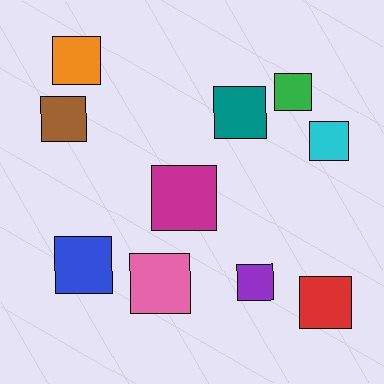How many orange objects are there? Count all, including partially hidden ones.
There is 1 orange object.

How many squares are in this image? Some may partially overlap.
There are 10 squares.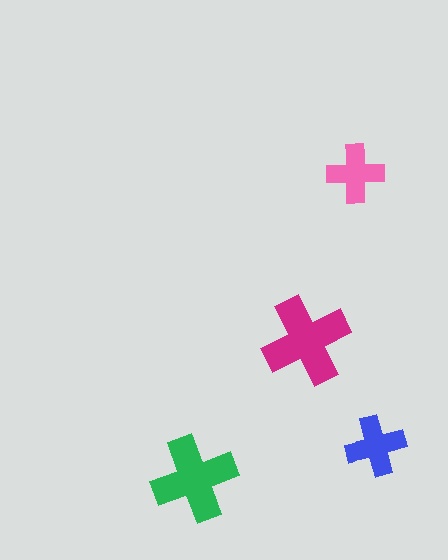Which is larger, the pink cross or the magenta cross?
The magenta one.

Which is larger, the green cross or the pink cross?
The green one.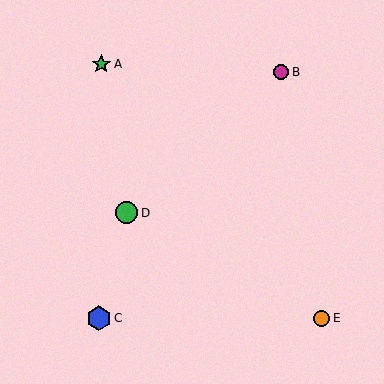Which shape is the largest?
The blue hexagon (labeled C) is the largest.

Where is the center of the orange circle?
The center of the orange circle is at (322, 318).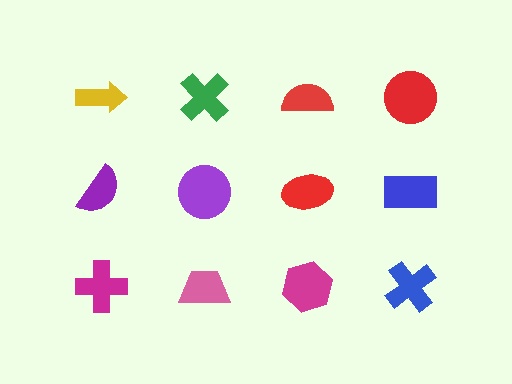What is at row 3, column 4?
A blue cross.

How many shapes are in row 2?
4 shapes.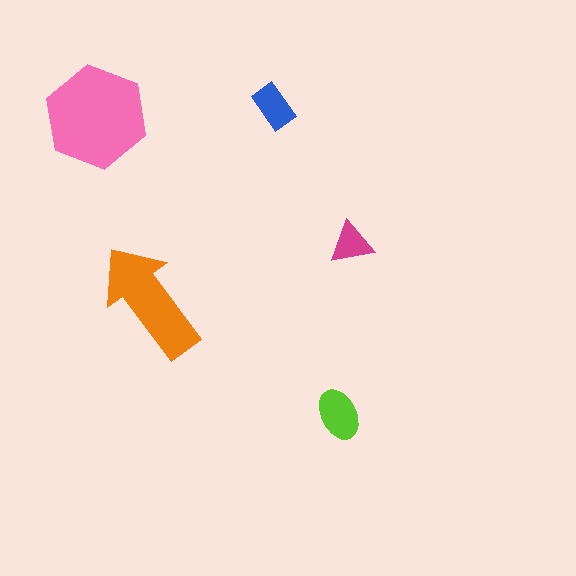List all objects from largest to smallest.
The pink hexagon, the orange arrow, the lime ellipse, the blue rectangle, the magenta triangle.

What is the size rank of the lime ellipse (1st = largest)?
3rd.